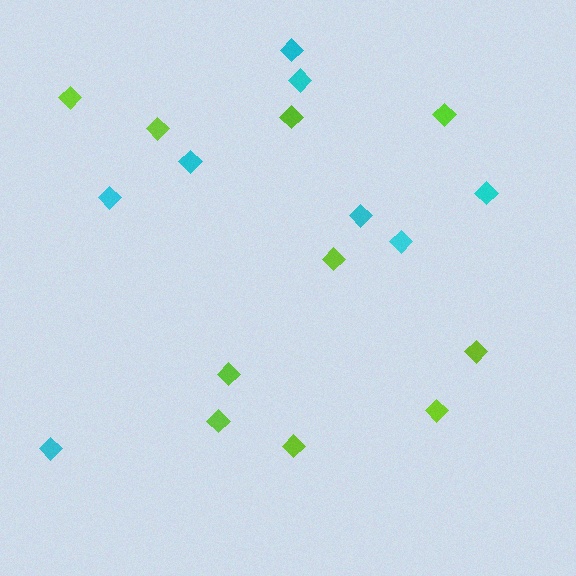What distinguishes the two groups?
There are 2 groups: one group of lime diamonds (10) and one group of cyan diamonds (8).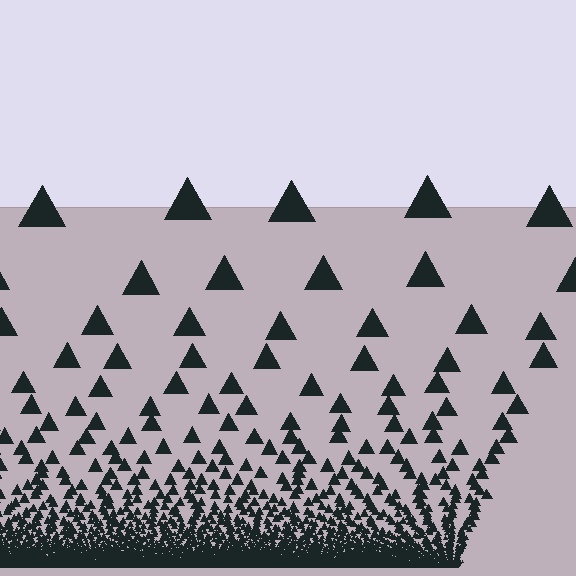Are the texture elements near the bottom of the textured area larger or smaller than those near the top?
Smaller. The gradient is inverted — elements near the bottom are smaller and denser.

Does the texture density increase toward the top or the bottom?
Density increases toward the bottom.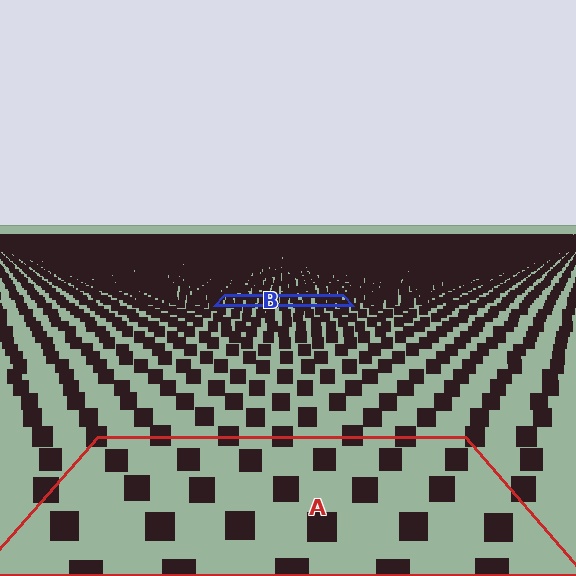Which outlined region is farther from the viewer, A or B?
Region B is farther from the viewer — the texture elements inside it appear smaller and more densely packed.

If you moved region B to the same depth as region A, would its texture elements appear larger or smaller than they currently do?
They would appear larger. At a closer depth, the same texture elements are projected at a bigger on-screen size.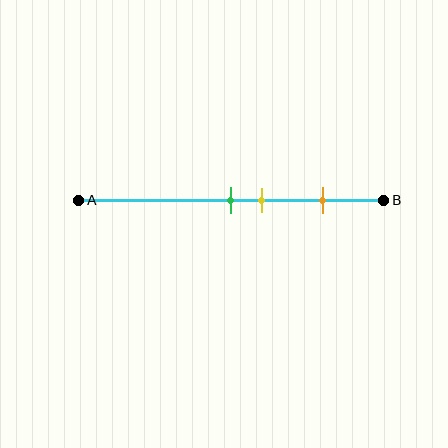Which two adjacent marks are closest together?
The green and yellow marks are the closest adjacent pair.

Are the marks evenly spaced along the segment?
No, the marks are not evenly spaced.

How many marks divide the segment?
There are 3 marks dividing the segment.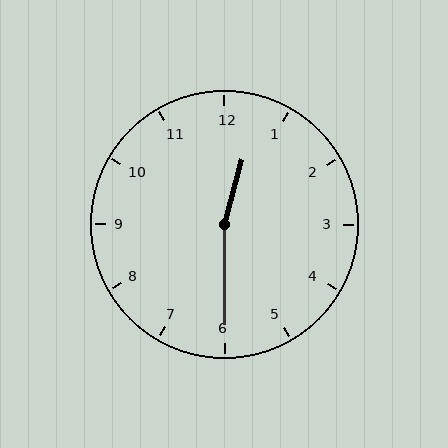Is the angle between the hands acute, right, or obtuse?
It is obtuse.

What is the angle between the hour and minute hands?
Approximately 165 degrees.